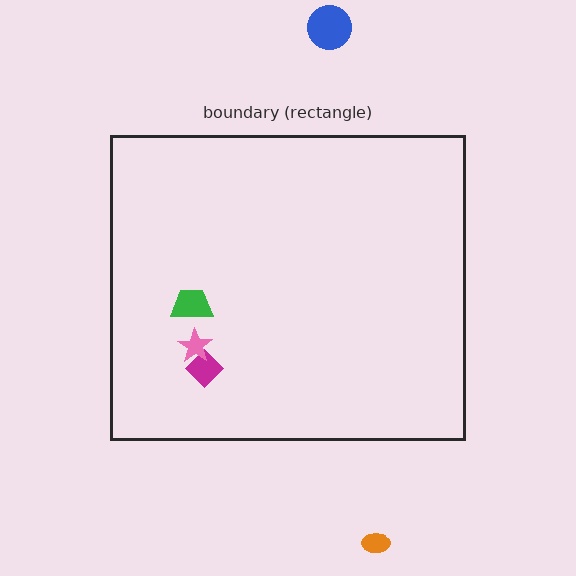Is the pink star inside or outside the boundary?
Inside.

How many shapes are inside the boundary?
3 inside, 2 outside.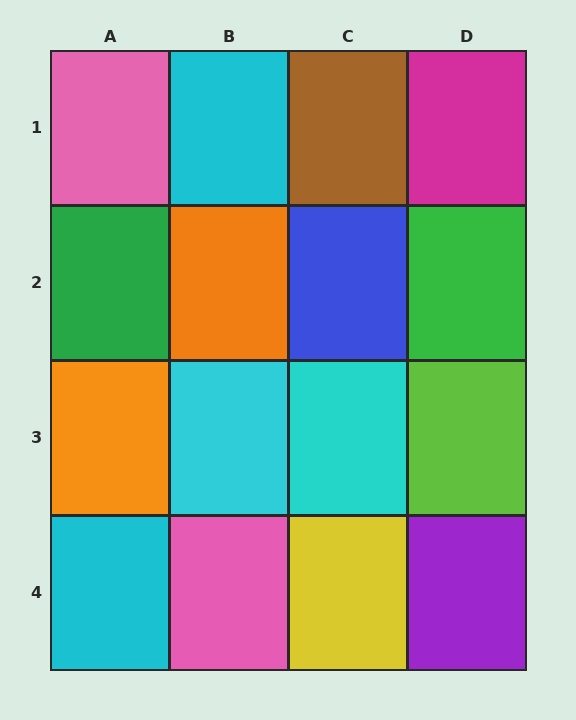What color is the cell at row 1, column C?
Brown.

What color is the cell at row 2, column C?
Blue.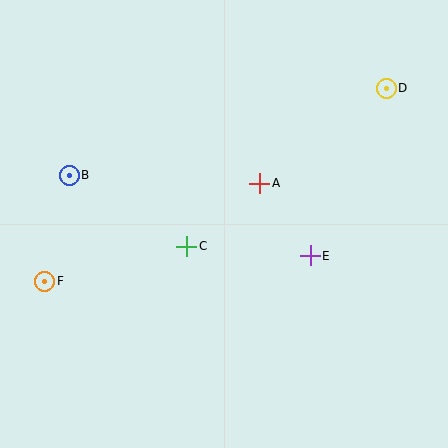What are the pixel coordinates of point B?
Point B is at (69, 175).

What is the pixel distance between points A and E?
The distance between A and E is 89 pixels.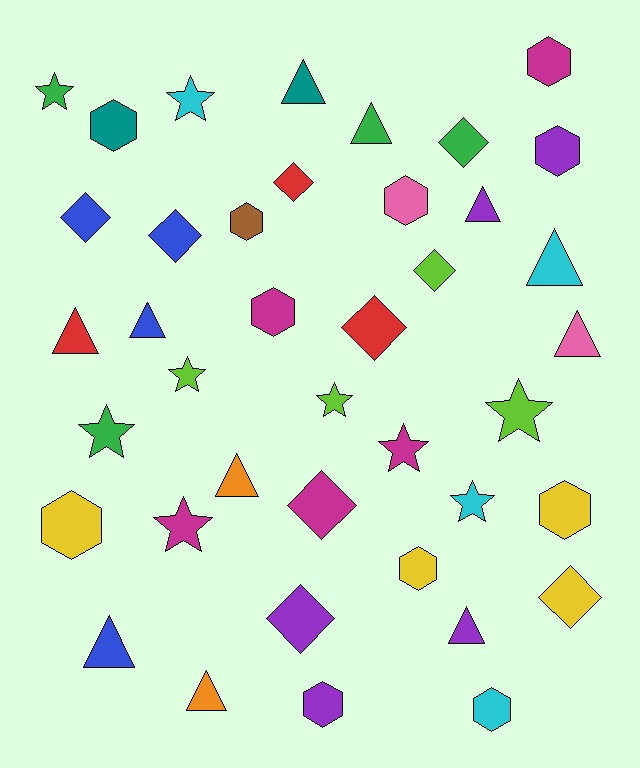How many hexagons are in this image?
There are 11 hexagons.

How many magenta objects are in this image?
There are 5 magenta objects.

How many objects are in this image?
There are 40 objects.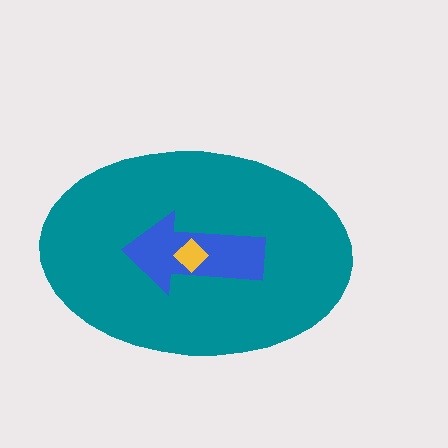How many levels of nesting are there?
3.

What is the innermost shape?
The yellow diamond.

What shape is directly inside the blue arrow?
The yellow diamond.